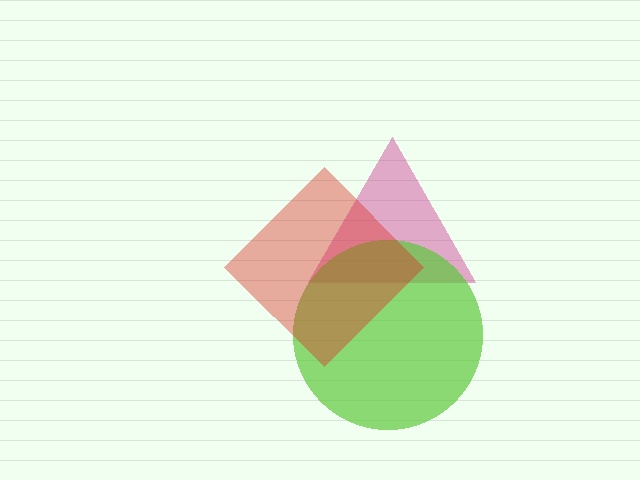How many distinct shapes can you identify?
There are 3 distinct shapes: a magenta triangle, a lime circle, a red diamond.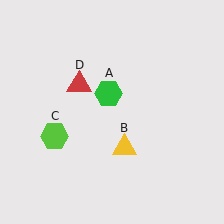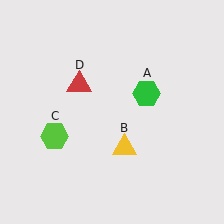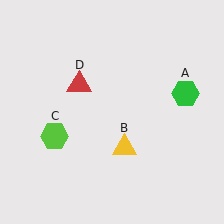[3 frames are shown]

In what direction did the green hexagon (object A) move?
The green hexagon (object A) moved right.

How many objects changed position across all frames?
1 object changed position: green hexagon (object A).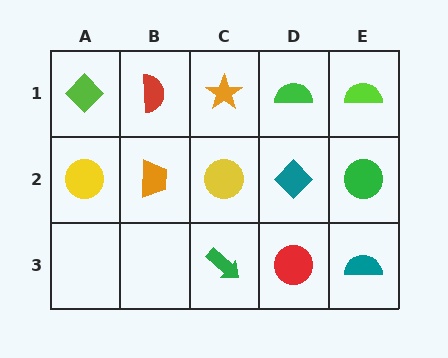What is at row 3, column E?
A teal semicircle.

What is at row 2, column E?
A green circle.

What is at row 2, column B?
An orange trapezoid.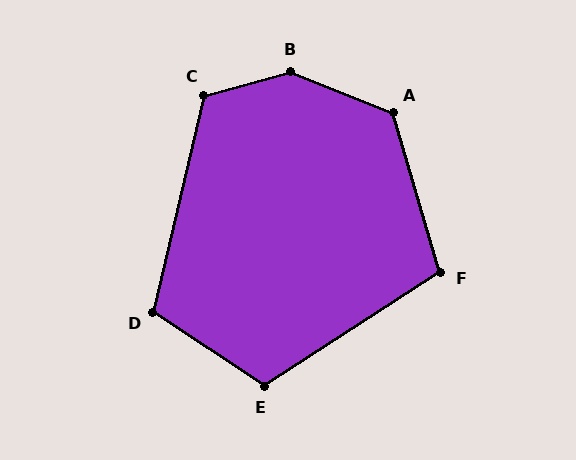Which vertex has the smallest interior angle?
F, at approximately 107 degrees.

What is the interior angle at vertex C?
Approximately 119 degrees (obtuse).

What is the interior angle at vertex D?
Approximately 110 degrees (obtuse).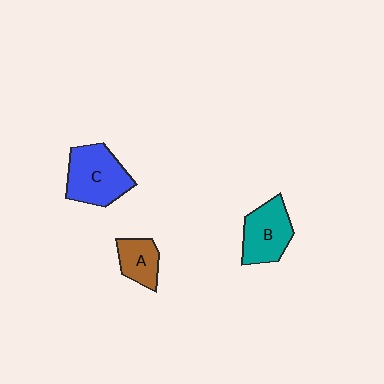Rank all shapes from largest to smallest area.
From largest to smallest: C (blue), B (teal), A (brown).